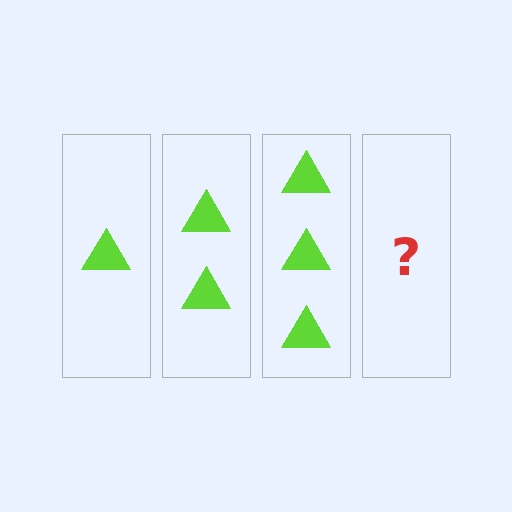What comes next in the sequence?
The next element should be 4 triangles.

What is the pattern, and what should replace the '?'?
The pattern is that each step adds one more triangle. The '?' should be 4 triangles.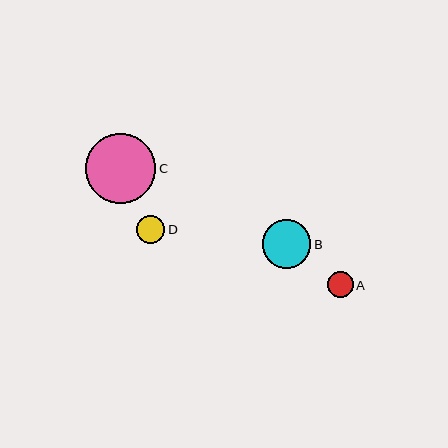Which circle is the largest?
Circle C is the largest with a size of approximately 70 pixels.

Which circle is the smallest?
Circle A is the smallest with a size of approximately 26 pixels.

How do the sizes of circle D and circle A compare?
Circle D and circle A are approximately the same size.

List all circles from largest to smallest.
From largest to smallest: C, B, D, A.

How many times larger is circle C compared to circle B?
Circle C is approximately 1.4 times the size of circle B.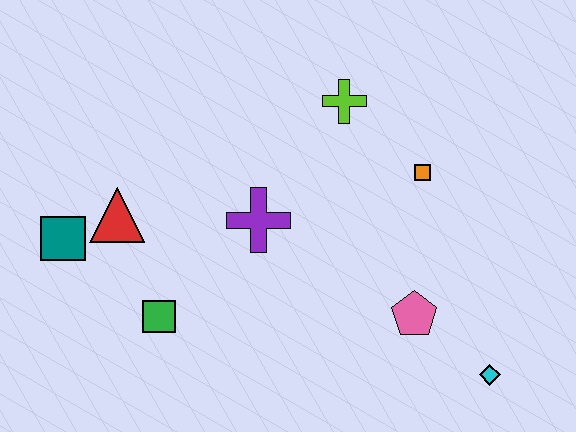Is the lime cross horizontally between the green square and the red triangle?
No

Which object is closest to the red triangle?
The teal square is closest to the red triangle.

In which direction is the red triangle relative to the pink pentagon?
The red triangle is to the left of the pink pentagon.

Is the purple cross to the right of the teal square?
Yes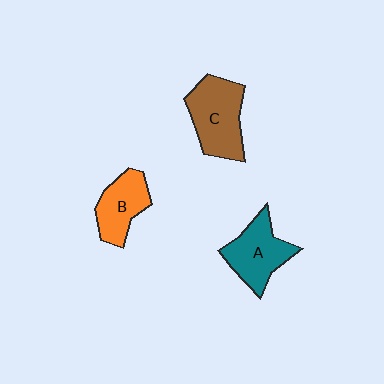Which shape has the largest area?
Shape C (brown).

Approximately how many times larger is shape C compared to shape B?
Approximately 1.4 times.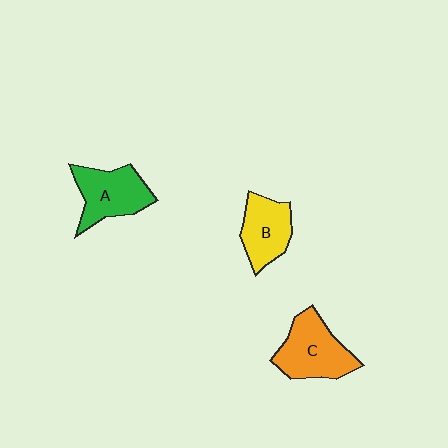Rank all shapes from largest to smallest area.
From largest to smallest: C (orange), A (green), B (yellow).